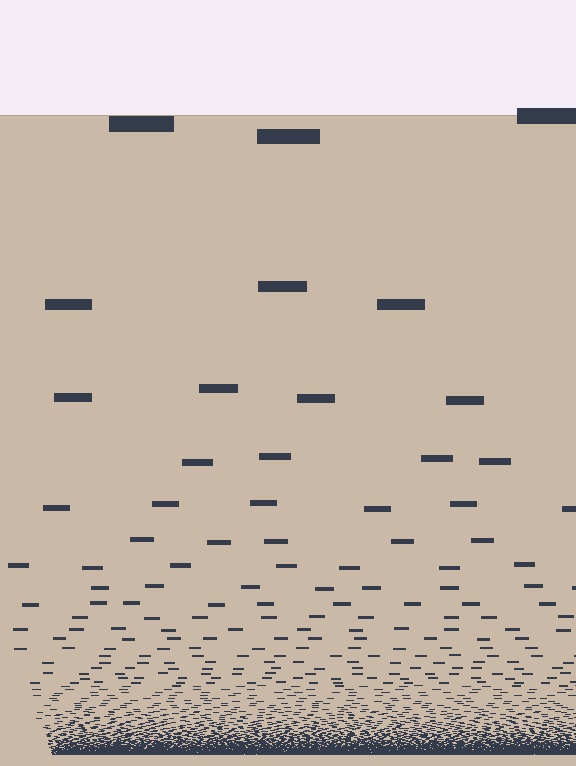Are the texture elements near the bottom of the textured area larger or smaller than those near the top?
Smaller. The gradient is inverted — elements near the bottom are smaller and denser.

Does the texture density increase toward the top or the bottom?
Density increases toward the bottom.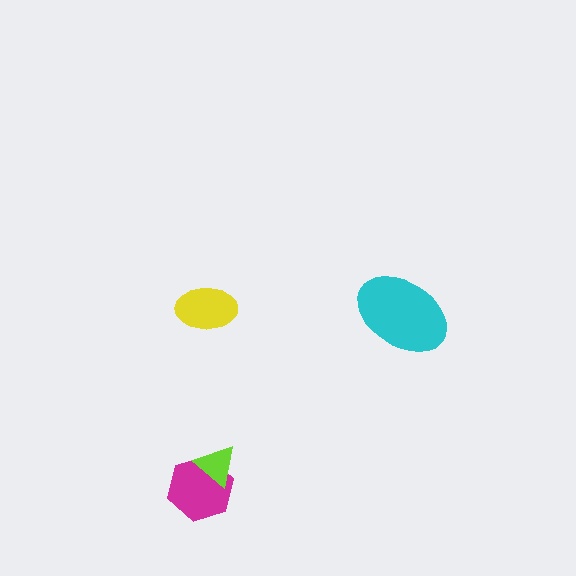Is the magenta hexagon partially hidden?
Yes, it is partially covered by another shape.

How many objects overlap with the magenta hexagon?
1 object overlaps with the magenta hexagon.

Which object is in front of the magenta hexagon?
The lime triangle is in front of the magenta hexagon.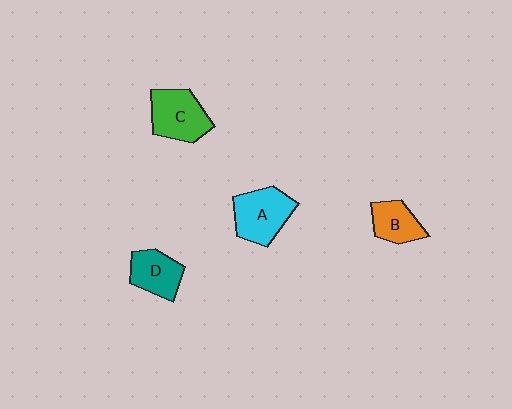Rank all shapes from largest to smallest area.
From largest to smallest: A (cyan), C (green), D (teal), B (orange).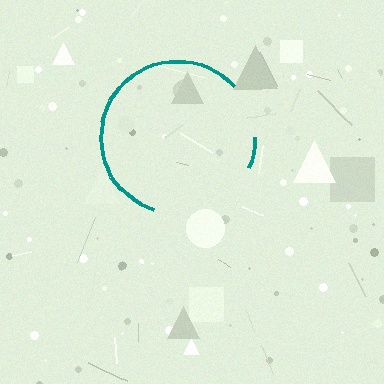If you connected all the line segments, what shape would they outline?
They would outline a circle.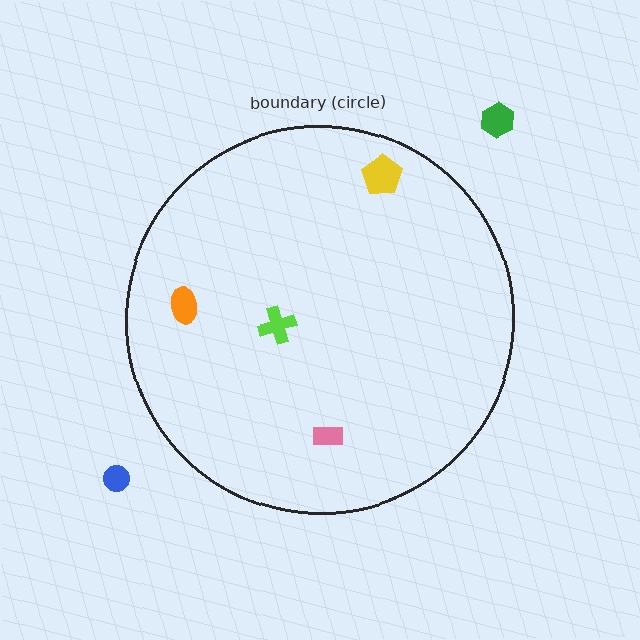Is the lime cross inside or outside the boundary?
Inside.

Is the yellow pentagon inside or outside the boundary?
Inside.